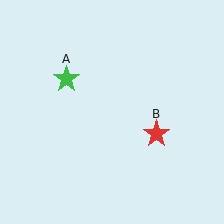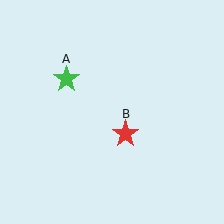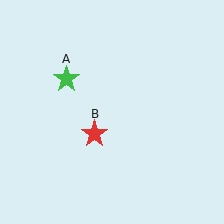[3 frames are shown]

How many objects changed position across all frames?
1 object changed position: red star (object B).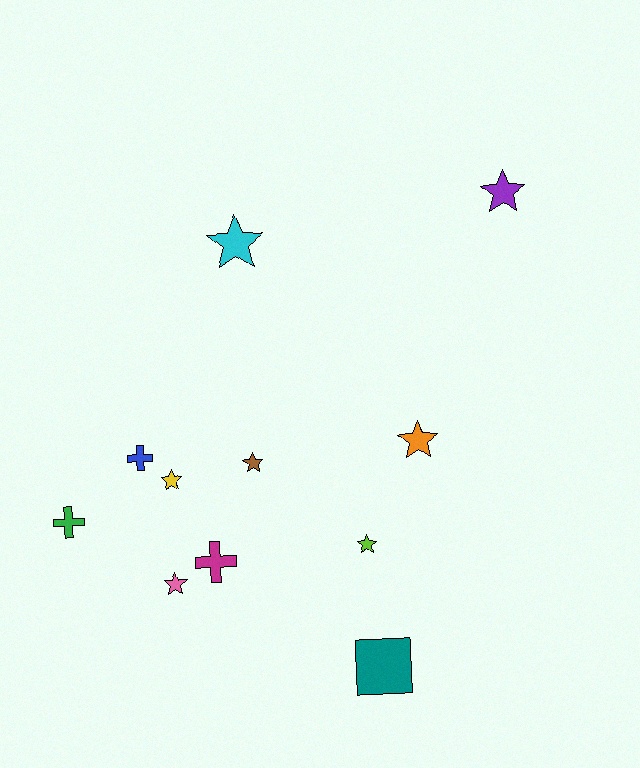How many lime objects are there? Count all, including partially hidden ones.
There is 1 lime object.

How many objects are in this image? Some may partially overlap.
There are 11 objects.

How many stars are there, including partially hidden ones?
There are 7 stars.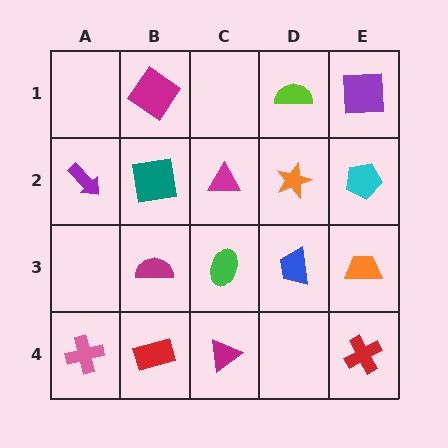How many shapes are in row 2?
5 shapes.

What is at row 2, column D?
An orange star.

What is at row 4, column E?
A red cross.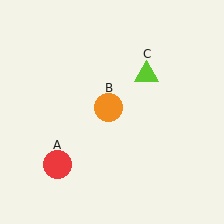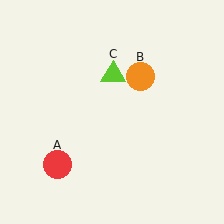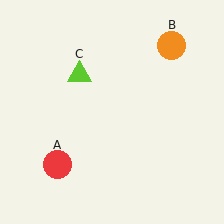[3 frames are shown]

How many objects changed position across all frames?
2 objects changed position: orange circle (object B), lime triangle (object C).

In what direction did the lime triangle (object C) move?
The lime triangle (object C) moved left.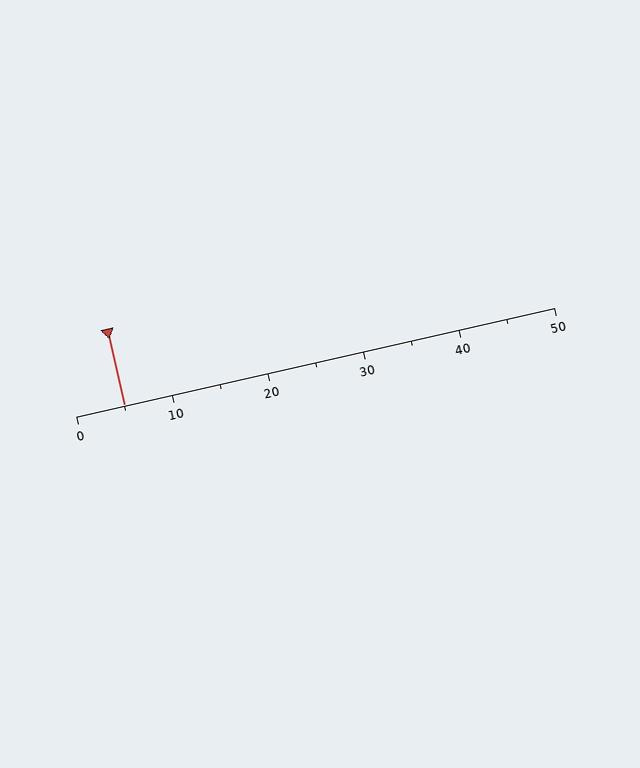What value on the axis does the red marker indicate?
The marker indicates approximately 5.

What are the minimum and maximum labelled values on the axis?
The axis runs from 0 to 50.